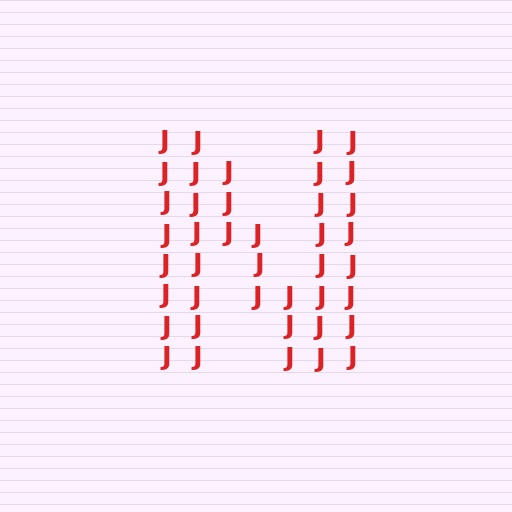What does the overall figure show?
The overall figure shows the letter N.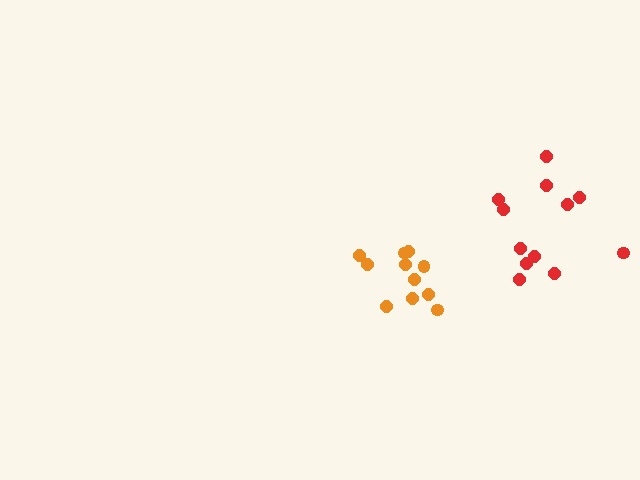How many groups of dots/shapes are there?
There are 2 groups.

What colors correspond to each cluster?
The clusters are colored: red, orange.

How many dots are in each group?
Group 1: 12 dots, Group 2: 11 dots (23 total).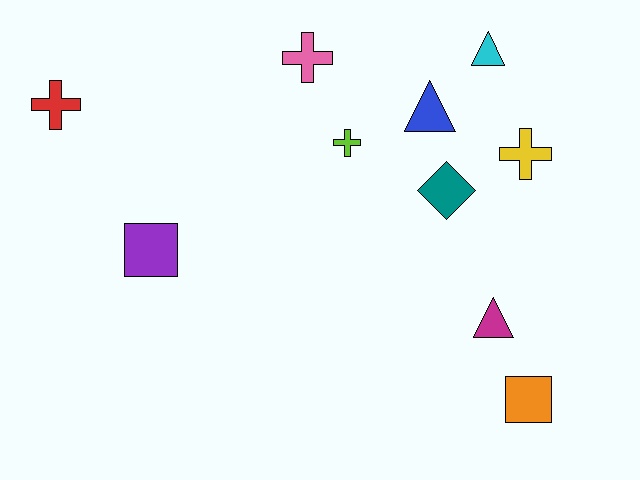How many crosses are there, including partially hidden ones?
There are 4 crosses.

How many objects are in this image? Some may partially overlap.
There are 10 objects.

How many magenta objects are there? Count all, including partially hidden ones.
There is 1 magenta object.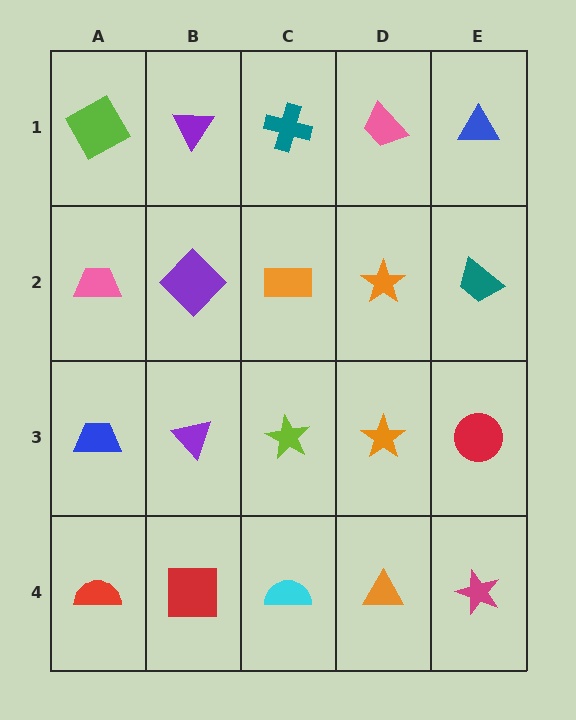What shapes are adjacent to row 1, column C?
An orange rectangle (row 2, column C), a purple triangle (row 1, column B), a pink trapezoid (row 1, column D).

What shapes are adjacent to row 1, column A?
A pink trapezoid (row 2, column A), a purple triangle (row 1, column B).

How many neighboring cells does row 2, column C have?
4.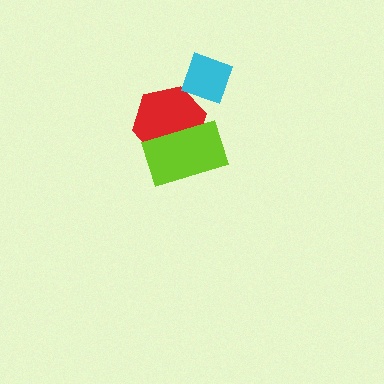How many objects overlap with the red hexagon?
2 objects overlap with the red hexagon.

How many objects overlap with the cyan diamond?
1 object overlaps with the cyan diamond.